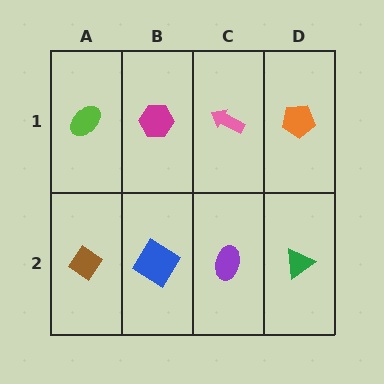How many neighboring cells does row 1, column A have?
2.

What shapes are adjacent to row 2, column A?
A lime ellipse (row 1, column A), a blue diamond (row 2, column B).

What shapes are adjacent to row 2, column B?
A magenta hexagon (row 1, column B), a brown diamond (row 2, column A), a purple ellipse (row 2, column C).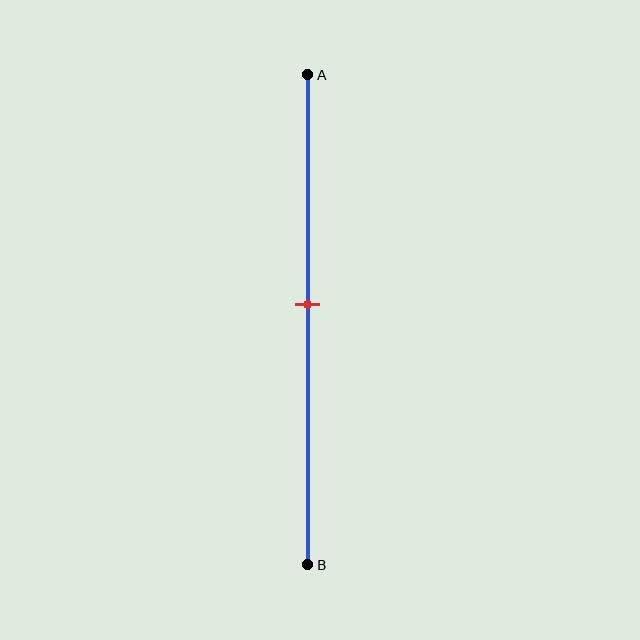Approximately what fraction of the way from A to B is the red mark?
The red mark is approximately 45% of the way from A to B.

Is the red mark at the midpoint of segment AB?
No, the mark is at about 45% from A, not at the 50% midpoint.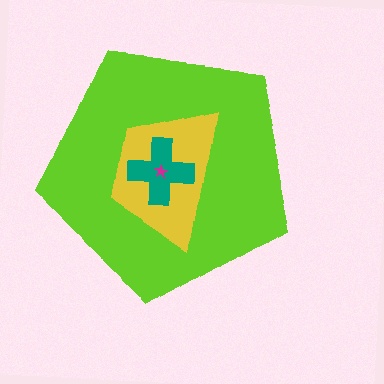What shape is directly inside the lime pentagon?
The yellow trapezoid.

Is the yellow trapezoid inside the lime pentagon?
Yes.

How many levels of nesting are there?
4.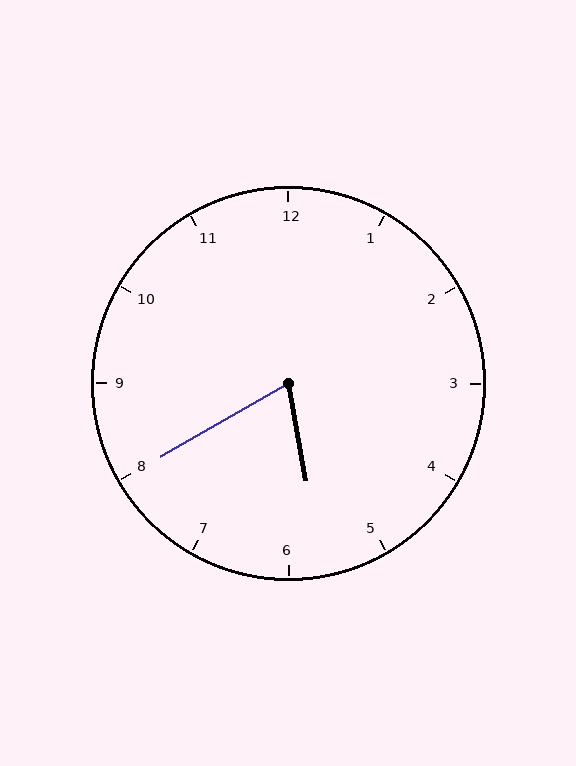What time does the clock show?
5:40.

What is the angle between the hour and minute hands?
Approximately 70 degrees.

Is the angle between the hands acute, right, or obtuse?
It is acute.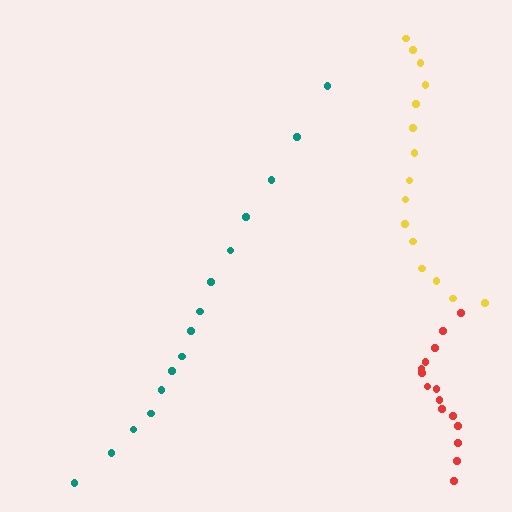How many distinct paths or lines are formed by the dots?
There are 3 distinct paths.